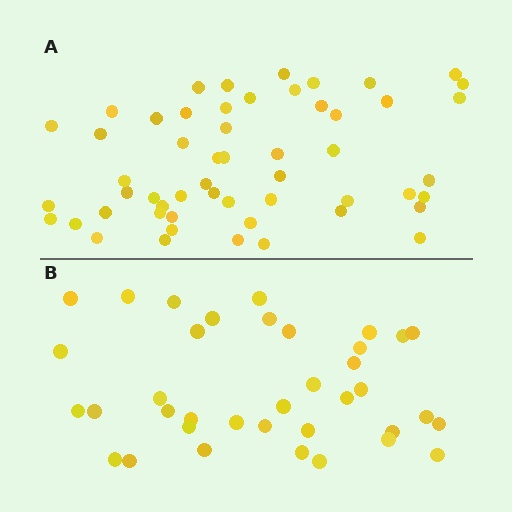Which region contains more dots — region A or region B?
Region A (the top region) has more dots.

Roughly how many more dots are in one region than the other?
Region A has approximately 15 more dots than region B.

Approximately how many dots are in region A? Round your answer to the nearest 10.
About 50 dots. (The exact count is 54, which rounds to 50.)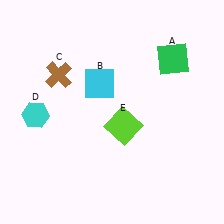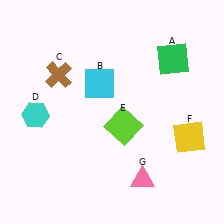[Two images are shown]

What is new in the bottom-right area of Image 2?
A pink triangle (G) was added in the bottom-right area of Image 2.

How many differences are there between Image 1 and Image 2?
There are 2 differences between the two images.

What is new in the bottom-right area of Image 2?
A yellow square (F) was added in the bottom-right area of Image 2.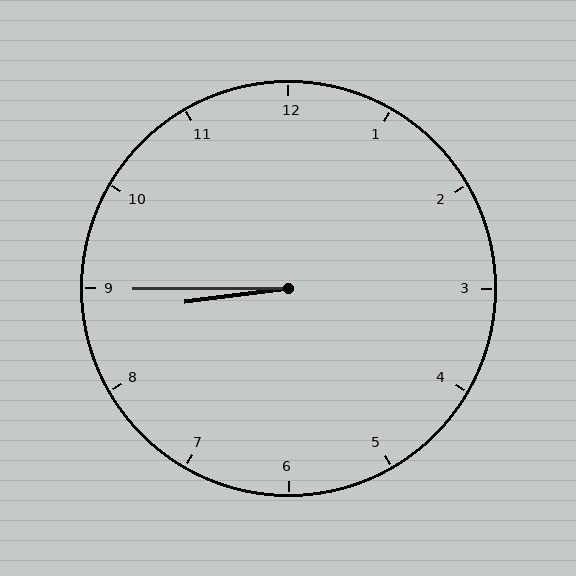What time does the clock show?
8:45.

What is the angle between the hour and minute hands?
Approximately 8 degrees.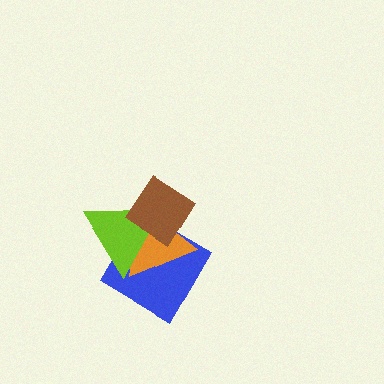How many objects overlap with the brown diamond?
3 objects overlap with the brown diamond.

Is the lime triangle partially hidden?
Yes, it is partially covered by another shape.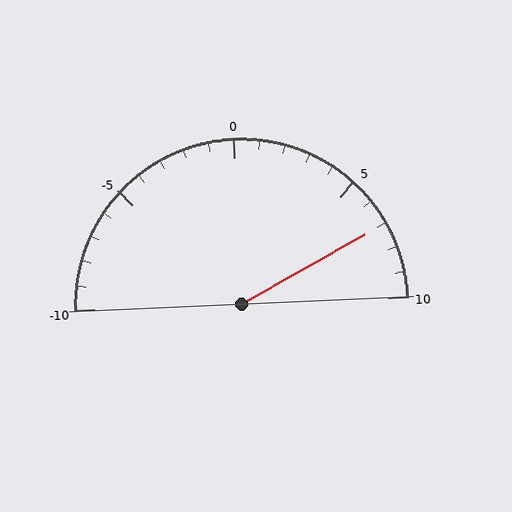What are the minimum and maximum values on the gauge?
The gauge ranges from -10 to 10.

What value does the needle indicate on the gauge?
The needle indicates approximately 7.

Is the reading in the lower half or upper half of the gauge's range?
The reading is in the upper half of the range (-10 to 10).